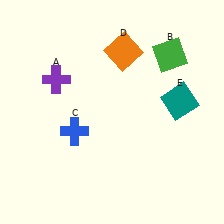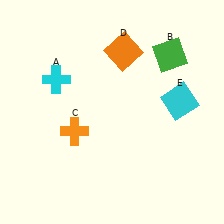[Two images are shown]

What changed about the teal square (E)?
In Image 1, E is teal. In Image 2, it changed to cyan.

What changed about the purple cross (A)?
In Image 1, A is purple. In Image 2, it changed to cyan.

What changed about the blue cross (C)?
In Image 1, C is blue. In Image 2, it changed to orange.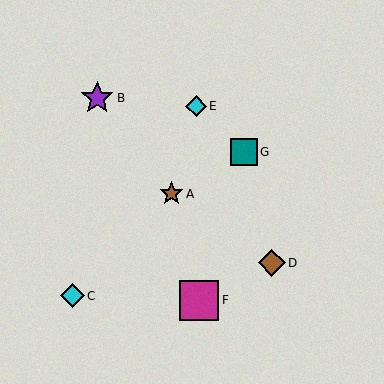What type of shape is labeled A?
Shape A is a brown star.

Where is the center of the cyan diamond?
The center of the cyan diamond is at (72, 296).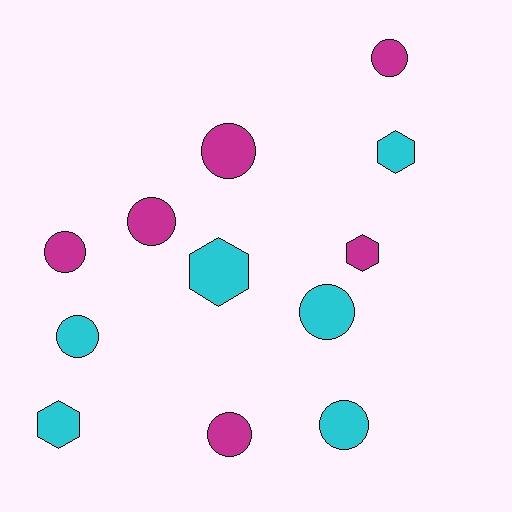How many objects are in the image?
There are 12 objects.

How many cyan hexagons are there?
There are 3 cyan hexagons.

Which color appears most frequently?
Cyan, with 6 objects.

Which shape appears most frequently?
Circle, with 8 objects.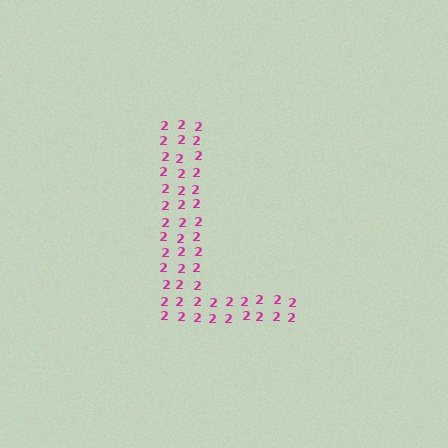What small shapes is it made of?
It is made of small digit 2's.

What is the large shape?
The large shape is the letter L.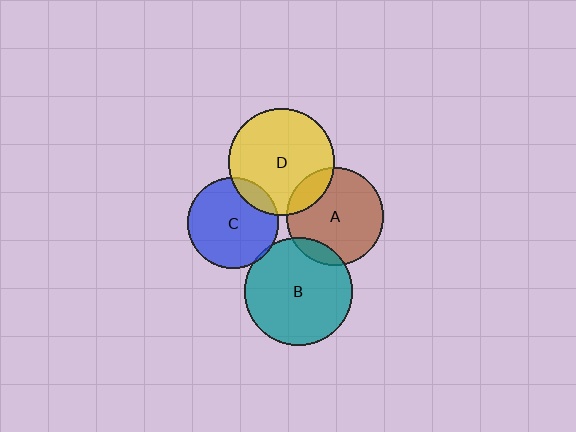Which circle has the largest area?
Circle B (teal).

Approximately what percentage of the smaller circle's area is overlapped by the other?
Approximately 5%.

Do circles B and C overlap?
Yes.